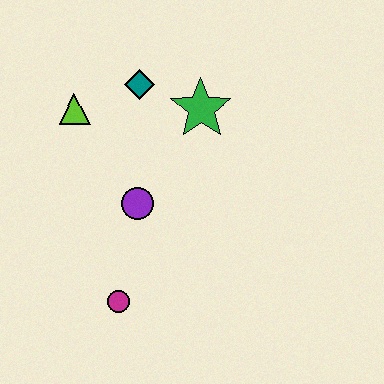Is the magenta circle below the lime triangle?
Yes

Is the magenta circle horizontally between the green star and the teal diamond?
No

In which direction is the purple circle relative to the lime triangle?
The purple circle is below the lime triangle.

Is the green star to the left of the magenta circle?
No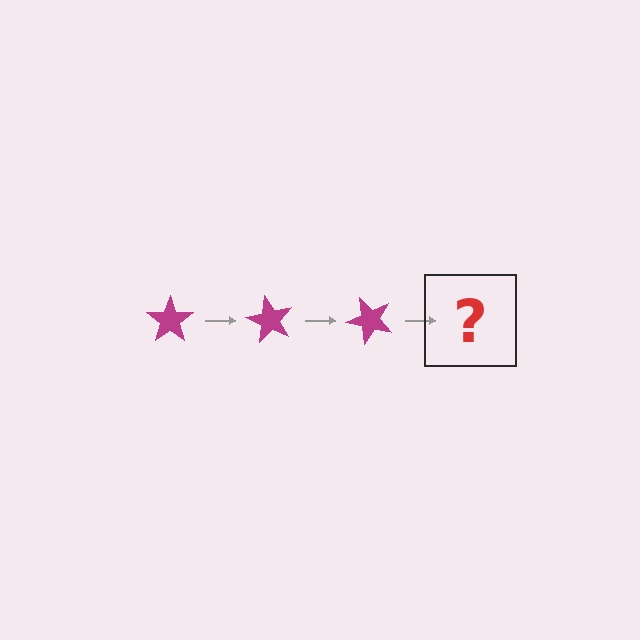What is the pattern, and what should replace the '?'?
The pattern is that the star rotates 60 degrees each step. The '?' should be a magenta star rotated 180 degrees.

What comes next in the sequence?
The next element should be a magenta star rotated 180 degrees.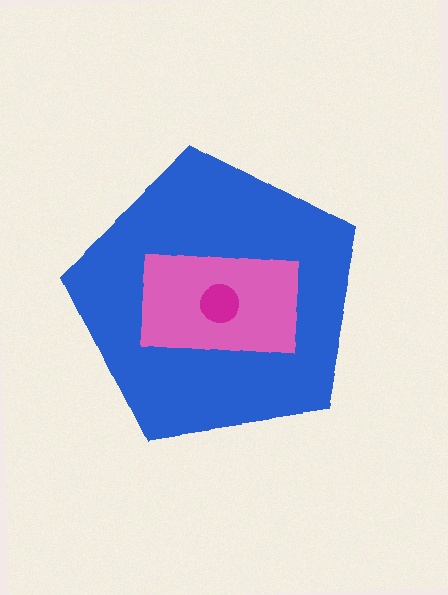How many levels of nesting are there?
3.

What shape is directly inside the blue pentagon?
The pink rectangle.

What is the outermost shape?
The blue pentagon.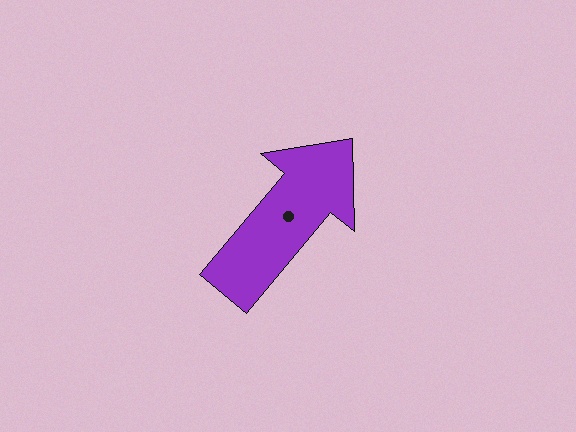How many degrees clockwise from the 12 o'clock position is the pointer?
Approximately 40 degrees.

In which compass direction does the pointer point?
Northeast.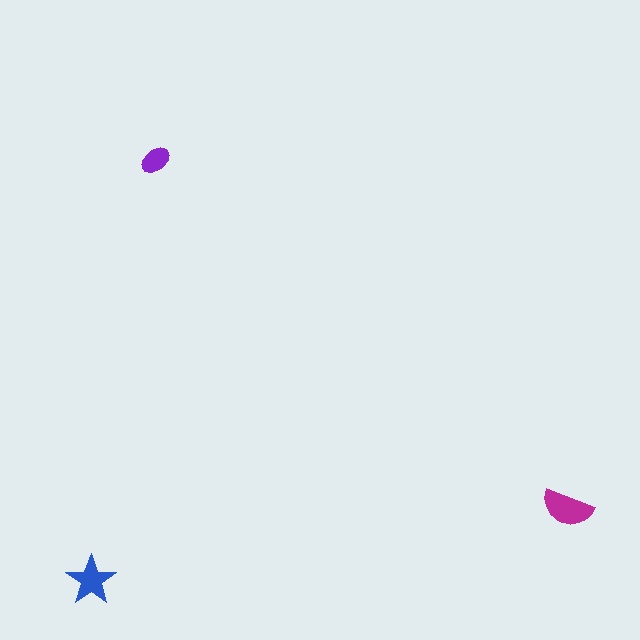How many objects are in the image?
There are 3 objects in the image.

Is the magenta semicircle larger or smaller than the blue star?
Larger.